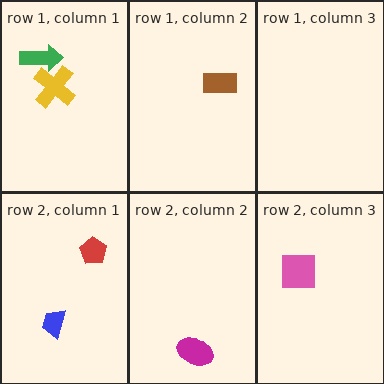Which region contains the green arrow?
The row 1, column 1 region.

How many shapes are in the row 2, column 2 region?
1.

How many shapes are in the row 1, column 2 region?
1.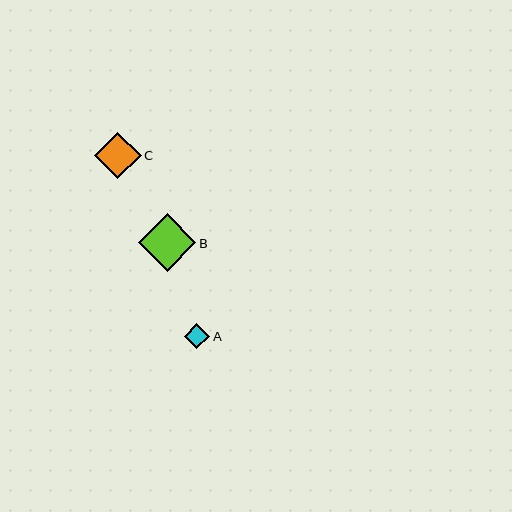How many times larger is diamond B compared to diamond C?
Diamond B is approximately 1.2 times the size of diamond C.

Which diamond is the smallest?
Diamond A is the smallest with a size of approximately 25 pixels.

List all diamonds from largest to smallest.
From largest to smallest: B, C, A.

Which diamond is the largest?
Diamond B is the largest with a size of approximately 57 pixels.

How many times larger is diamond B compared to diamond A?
Diamond B is approximately 2.3 times the size of diamond A.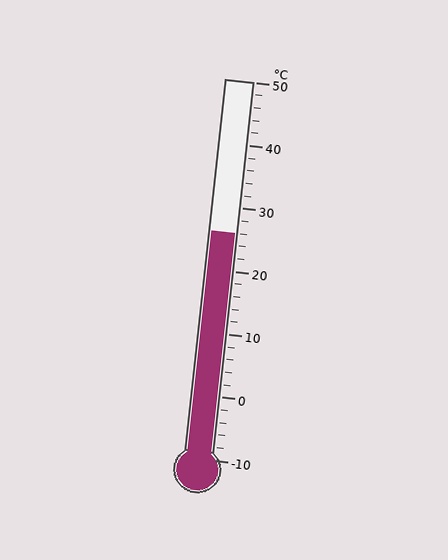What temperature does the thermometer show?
The thermometer shows approximately 26°C.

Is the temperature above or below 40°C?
The temperature is below 40°C.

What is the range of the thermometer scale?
The thermometer scale ranges from -10°C to 50°C.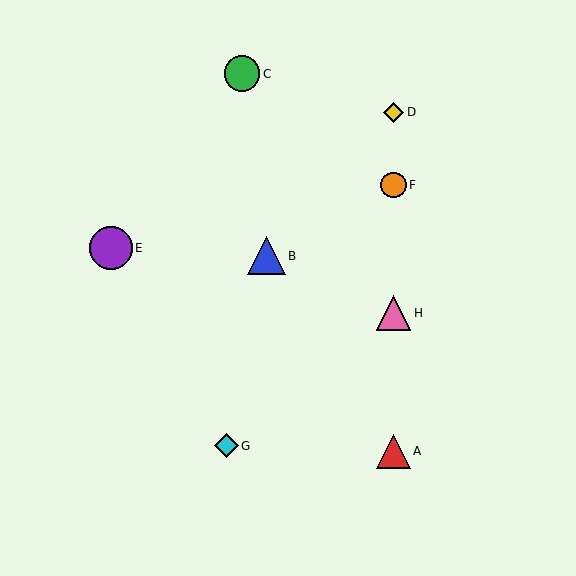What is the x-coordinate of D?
Object D is at x≈394.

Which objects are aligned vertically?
Objects A, D, F, H are aligned vertically.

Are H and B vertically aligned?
No, H is at x≈394 and B is at x≈266.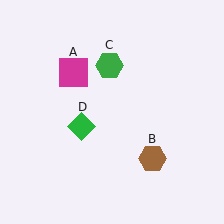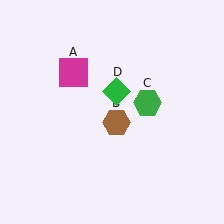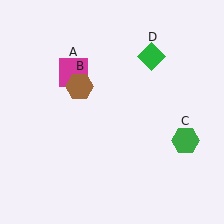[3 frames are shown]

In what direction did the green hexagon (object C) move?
The green hexagon (object C) moved down and to the right.